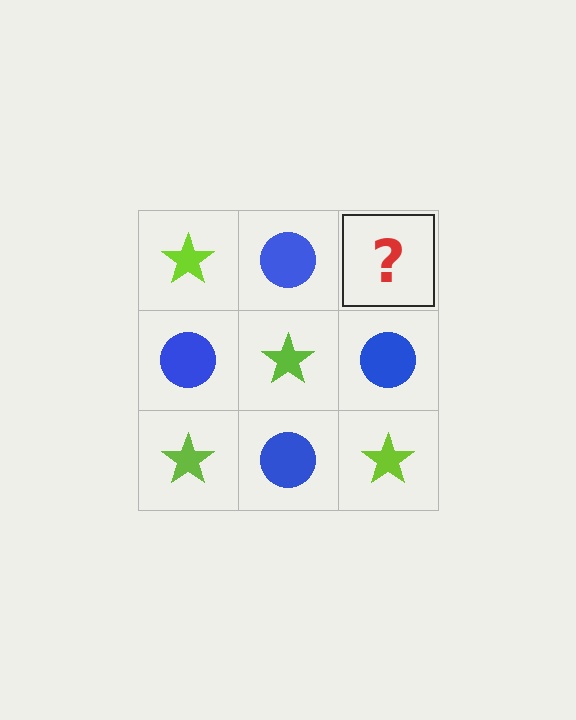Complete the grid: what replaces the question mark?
The question mark should be replaced with a lime star.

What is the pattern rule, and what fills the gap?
The rule is that it alternates lime star and blue circle in a checkerboard pattern. The gap should be filled with a lime star.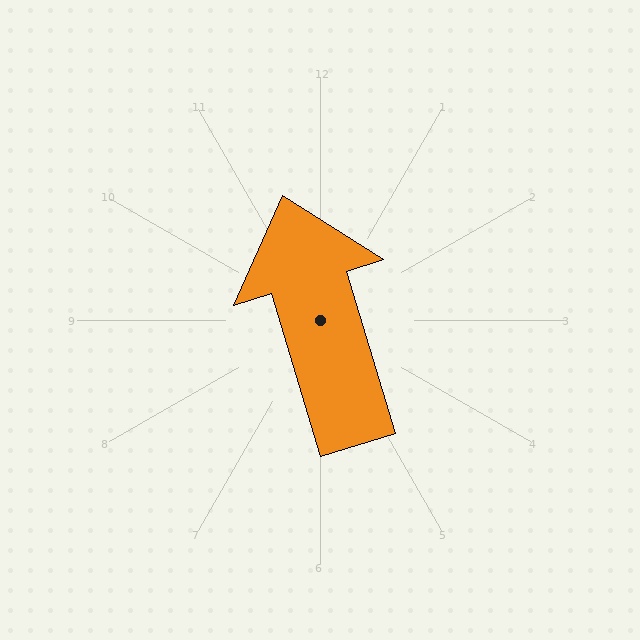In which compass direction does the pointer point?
North.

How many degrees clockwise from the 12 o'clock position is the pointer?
Approximately 343 degrees.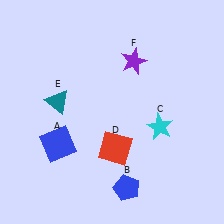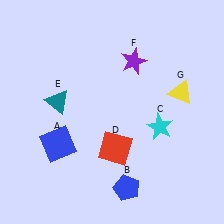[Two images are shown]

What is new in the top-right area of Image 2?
A yellow triangle (G) was added in the top-right area of Image 2.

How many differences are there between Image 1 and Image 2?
There is 1 difference between the two images.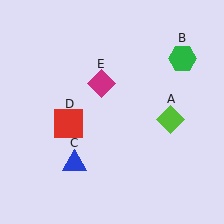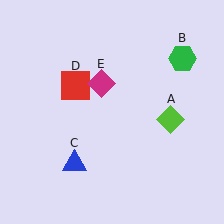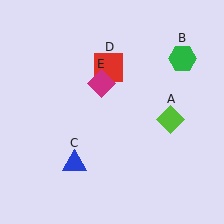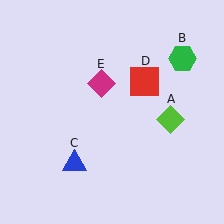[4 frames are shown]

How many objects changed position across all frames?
1 object changed position: red square (object D).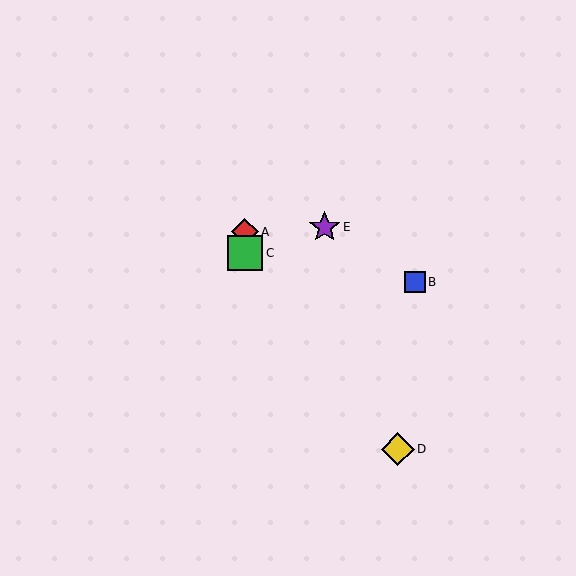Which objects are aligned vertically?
Objects A, C are aligned vertically.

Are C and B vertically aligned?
No, C is at x≈245 and B is at x≈415.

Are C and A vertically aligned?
Yes, both are at x≈245.